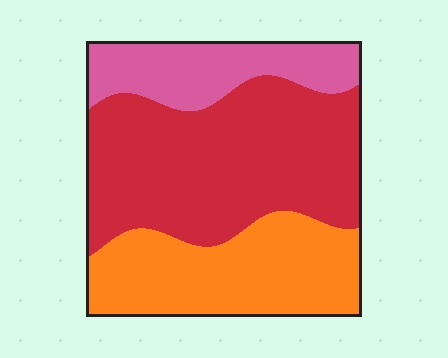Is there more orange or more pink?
Orange.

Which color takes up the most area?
Red, at roughly 50%.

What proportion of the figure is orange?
Orange covers around 30% of the figure.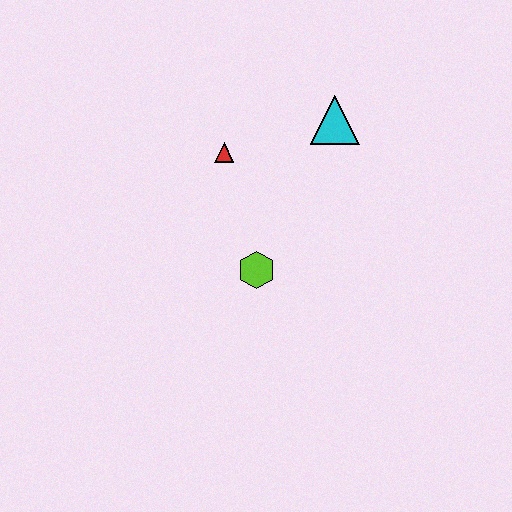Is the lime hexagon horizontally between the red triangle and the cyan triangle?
Yes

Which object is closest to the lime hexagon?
The red triangle is closest to the lime hexagon.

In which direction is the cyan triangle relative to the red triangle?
The cyan triangle is to the right of the red triangle.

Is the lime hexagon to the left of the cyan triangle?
Yes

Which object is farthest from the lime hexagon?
The cyan triangle is farthest from the lime hexagon.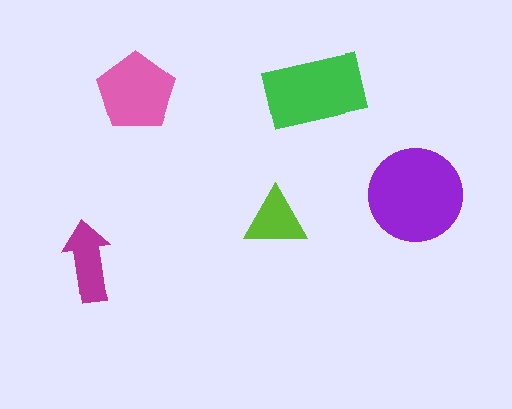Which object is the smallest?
The lime triangle.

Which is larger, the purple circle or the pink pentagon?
The purple circle.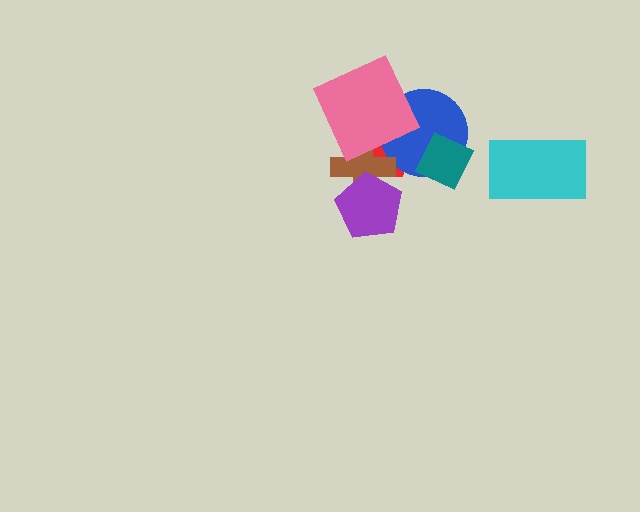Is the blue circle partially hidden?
Yes, it is partially covered by another shape.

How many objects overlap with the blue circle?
3 objects overlap with the blue circle.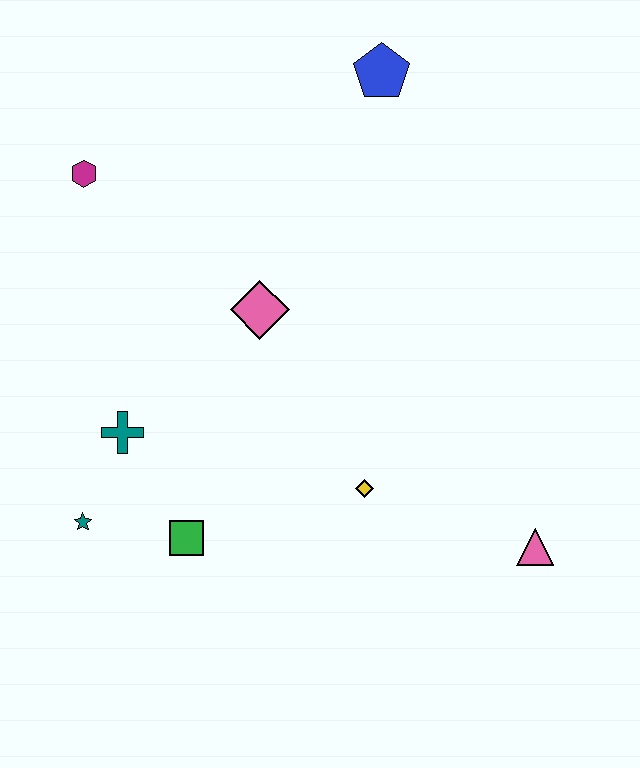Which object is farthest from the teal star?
The blue pentagon is farthest from the teal star.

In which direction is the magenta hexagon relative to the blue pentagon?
The magenta hexagon is to the left of the blue pentagon.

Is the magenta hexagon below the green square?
No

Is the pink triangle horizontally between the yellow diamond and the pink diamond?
No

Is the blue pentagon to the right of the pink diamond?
Yes